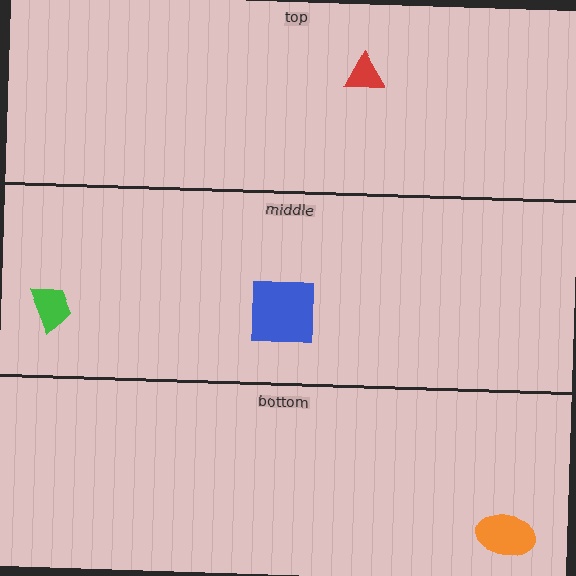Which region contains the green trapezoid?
The middle region.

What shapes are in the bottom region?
The orange ellipse.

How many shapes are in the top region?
1.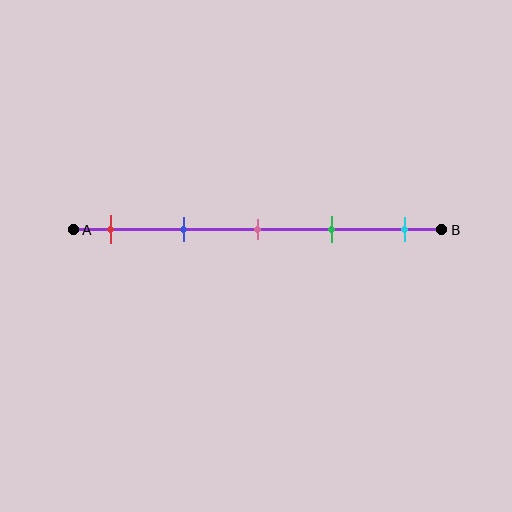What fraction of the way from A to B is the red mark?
The red mark is approximately 10% (0.1) of the way from A to B.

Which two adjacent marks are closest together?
The pink and green marks are the closest adjacent pair.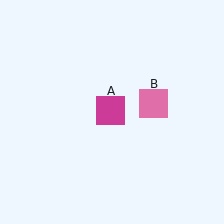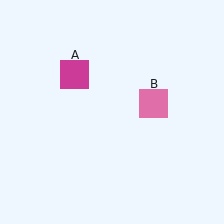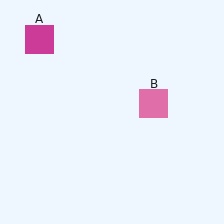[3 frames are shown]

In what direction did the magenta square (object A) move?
The magenta square (object A) moved up and to the left.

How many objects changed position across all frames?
1 object changed position: magenta square (object A).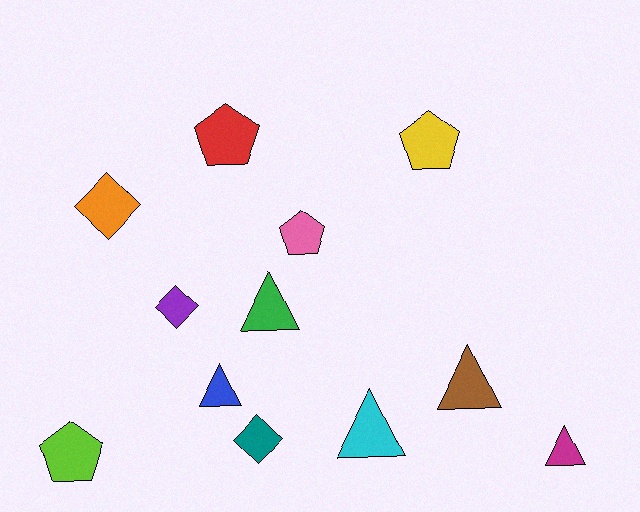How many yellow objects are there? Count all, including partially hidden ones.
There is 1 yellow object.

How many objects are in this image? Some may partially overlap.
There are 12 objects.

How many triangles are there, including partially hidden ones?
There are 5 triangles.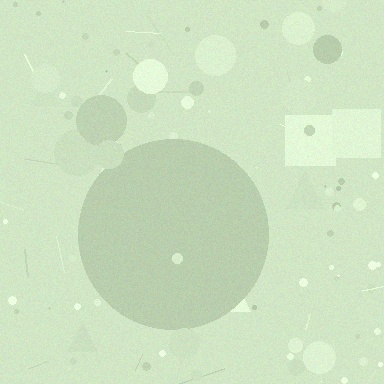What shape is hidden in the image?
A circle is hidden in the image.